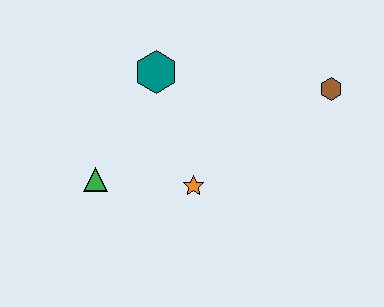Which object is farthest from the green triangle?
The brown hexagon is farthest from the green triangle.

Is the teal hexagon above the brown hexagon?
Yes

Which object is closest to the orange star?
The green triangle is closest to the orange star.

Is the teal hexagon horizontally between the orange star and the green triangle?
Yes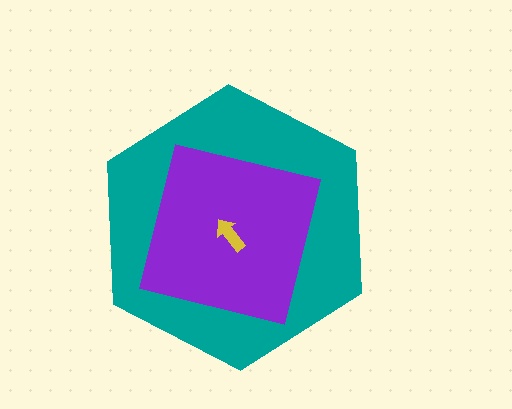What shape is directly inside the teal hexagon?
The purple square.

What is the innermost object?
The yellow arrow.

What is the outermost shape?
The teal hexagon.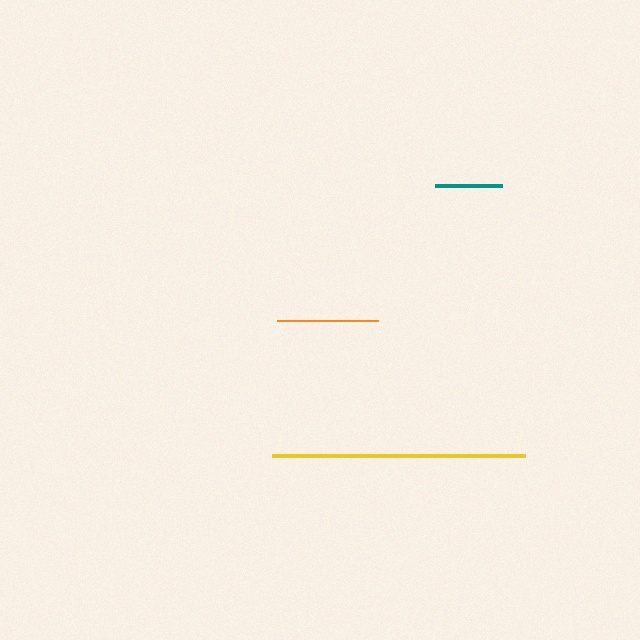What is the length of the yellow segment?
The yellow segment is approximately 253 pixels long.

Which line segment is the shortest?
The teal line is the shortest at approximately 67 pixels.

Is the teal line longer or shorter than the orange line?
The orange line is longer than the teal line.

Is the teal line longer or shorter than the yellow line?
The yellow line is longer than the teal line.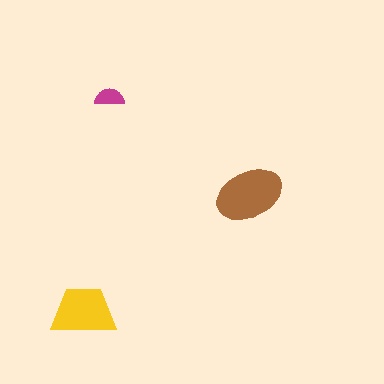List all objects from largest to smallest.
The brown ellipse, the yellow trapezoid, the magenta semicircle.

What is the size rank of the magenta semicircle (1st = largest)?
3rd.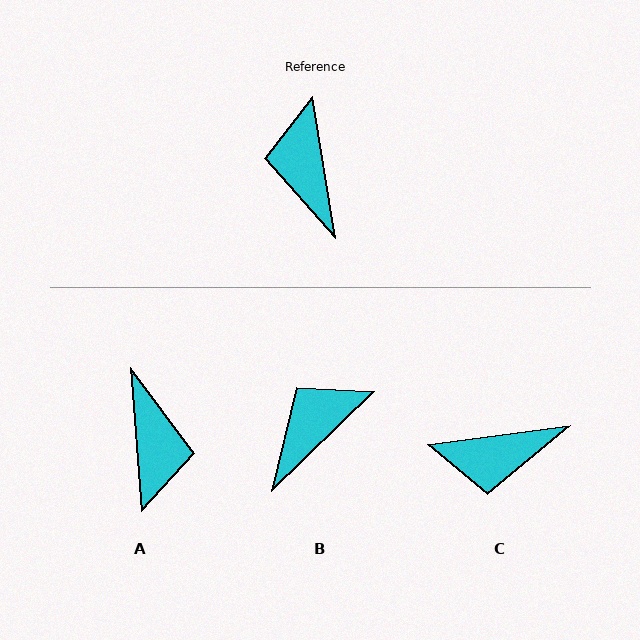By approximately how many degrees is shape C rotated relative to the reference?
Approximately 89 degrees counter-clockwise.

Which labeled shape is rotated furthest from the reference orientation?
A, about 175 degrees away.